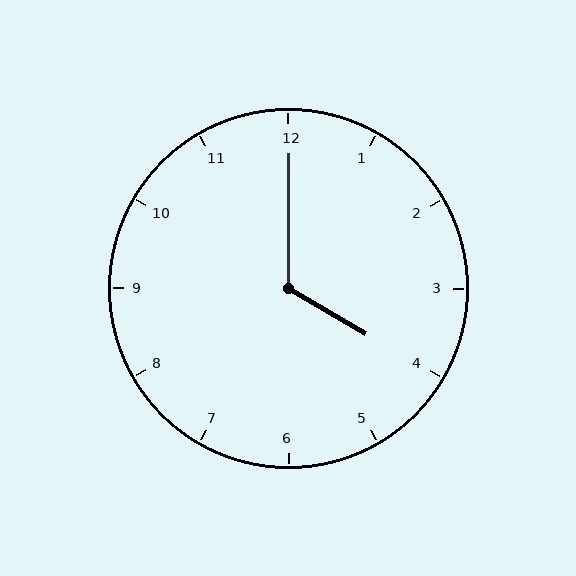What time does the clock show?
4:00.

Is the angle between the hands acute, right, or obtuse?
It is obtuse.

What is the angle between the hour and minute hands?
Approximately 120 degrees.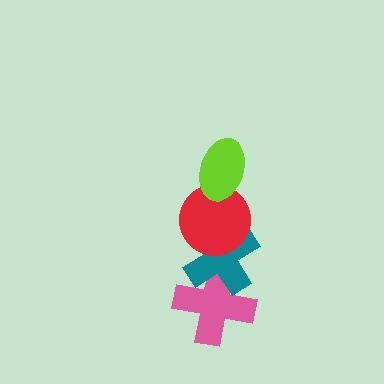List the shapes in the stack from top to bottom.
From top to bottom: the lime ellipse, the red circle, the teal cross, the pink cross.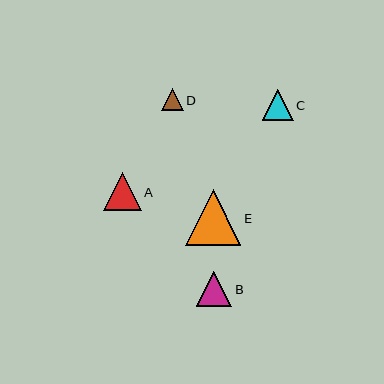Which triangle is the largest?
Triangle E is the largest with a size of approximately 56 pixels.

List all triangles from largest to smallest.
From largest to smallest: E, A, B, C, D.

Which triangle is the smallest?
Triangle D is the smallest with a size of approximately 22 pixels.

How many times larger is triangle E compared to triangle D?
Triangle E is approximately 2.5 times the size of triangle D.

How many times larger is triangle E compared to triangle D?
Triangle E is approximately 2.5 times the size of triangle D.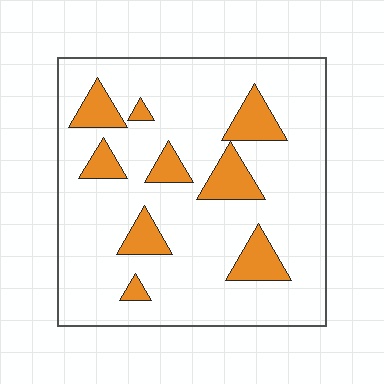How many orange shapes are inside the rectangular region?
9.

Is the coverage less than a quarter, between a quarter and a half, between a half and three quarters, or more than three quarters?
Less than a quarter.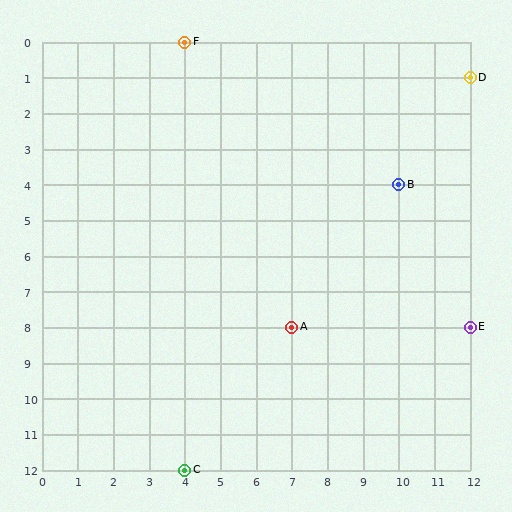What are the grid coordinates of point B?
Point B is at grid coordinates (10, 4).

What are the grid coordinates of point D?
Point D is at grid coordinates (12, 1).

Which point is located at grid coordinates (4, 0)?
Point F is at (4, 0).